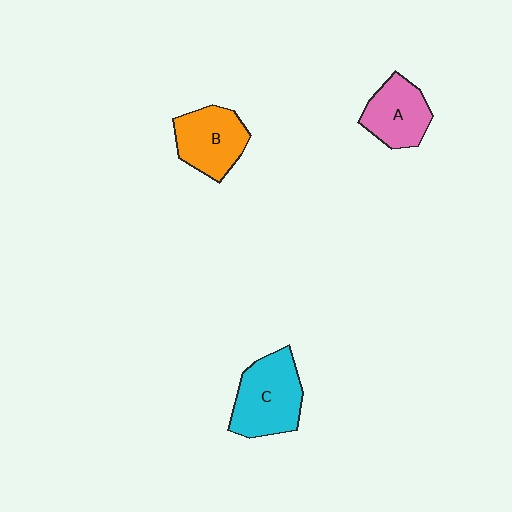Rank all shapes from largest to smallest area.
From largest to smallest: C (cyan), B (orange), A (pink).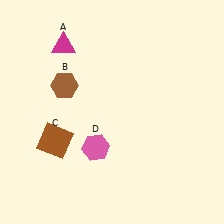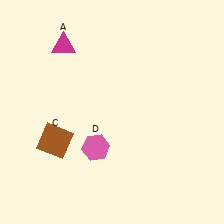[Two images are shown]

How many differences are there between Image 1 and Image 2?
There is 1 difference between the two images.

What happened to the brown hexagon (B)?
The brown hexagon (B) was removed in Image 2. It was in the top-left area of Image 1.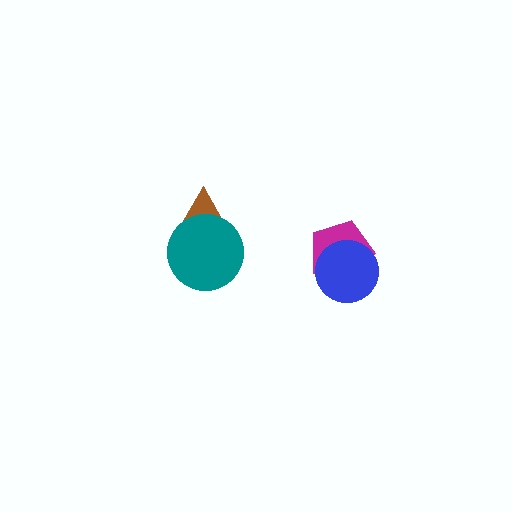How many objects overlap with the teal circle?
1 object overlaps with the teal circle.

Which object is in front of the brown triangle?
The teal circle is in front of the brown triangle.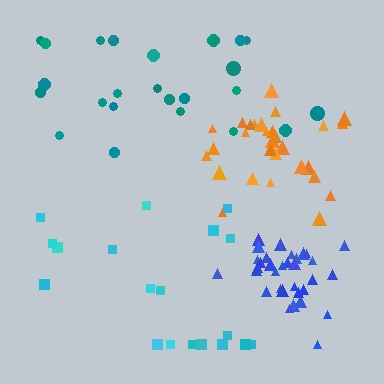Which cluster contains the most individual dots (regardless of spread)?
Blue (33).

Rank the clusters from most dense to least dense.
blue, orange, teal, cyan.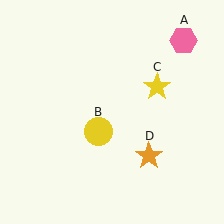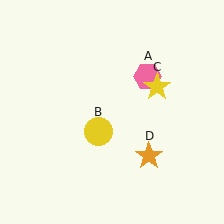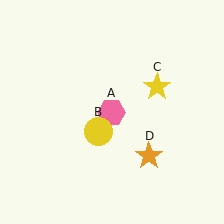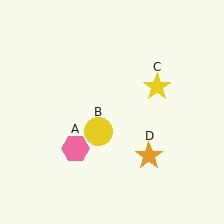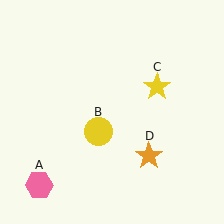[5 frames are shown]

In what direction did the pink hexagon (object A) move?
The pink hexagon (object A) moved down and to the left.